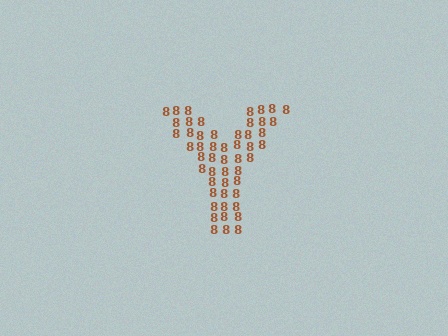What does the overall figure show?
The overall figure shows the letter Y.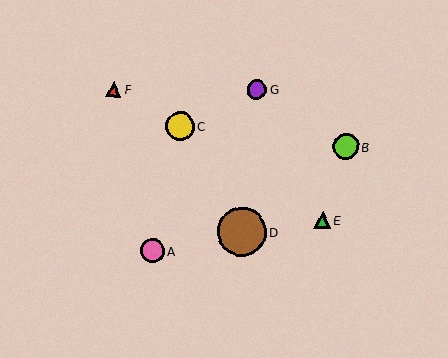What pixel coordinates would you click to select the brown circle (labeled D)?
Click at (242, 232) to select the brown circle D.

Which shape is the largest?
The brown circle (labeled D) is the largest.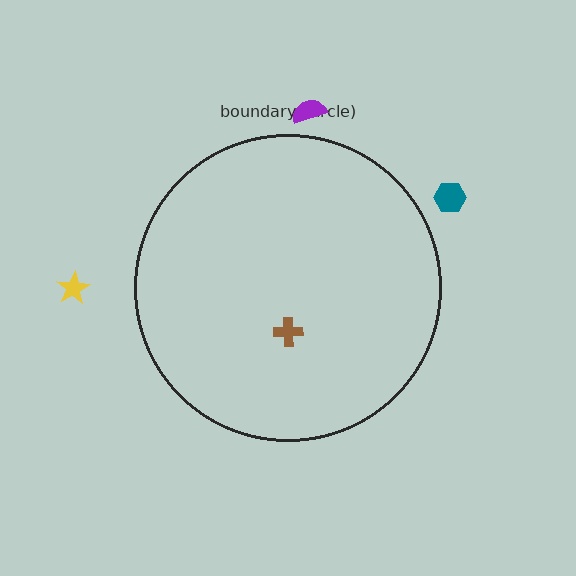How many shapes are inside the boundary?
1 inside, 3 outside.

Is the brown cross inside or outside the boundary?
Inside.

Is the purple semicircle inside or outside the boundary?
Outside.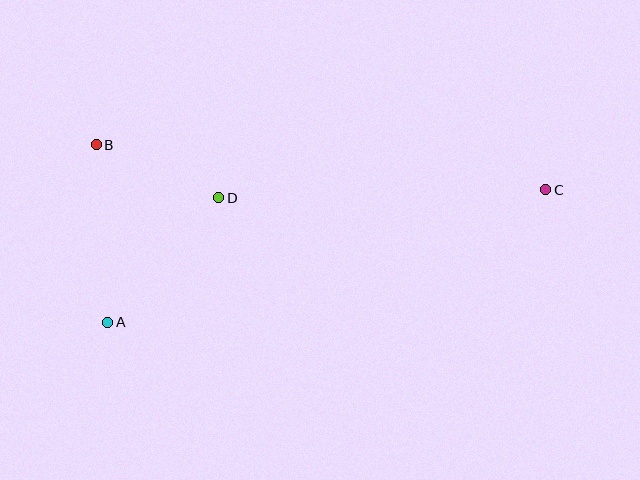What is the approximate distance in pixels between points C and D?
The distance between C and D is approximately 327 pixels.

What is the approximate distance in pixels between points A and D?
The distance between A and D is approximately 167 pixels.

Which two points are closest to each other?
Points B and D are closest to each other.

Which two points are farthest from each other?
Points A and C are farthest from each other.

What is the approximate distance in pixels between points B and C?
The distance between B and C is approximately 452 pixels.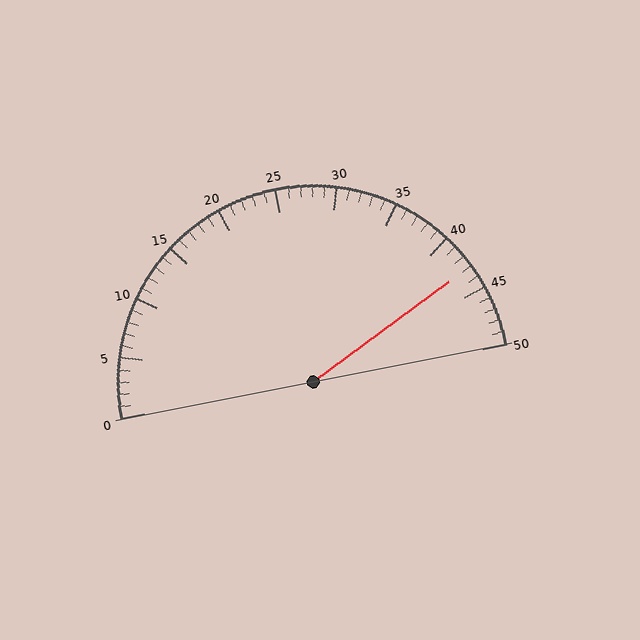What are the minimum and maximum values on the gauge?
The gauge ranges from 0 to 50.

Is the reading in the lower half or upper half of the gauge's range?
The reading is in the upper half of the range (0 to 50).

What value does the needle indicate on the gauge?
The needle indicates approximately 43.